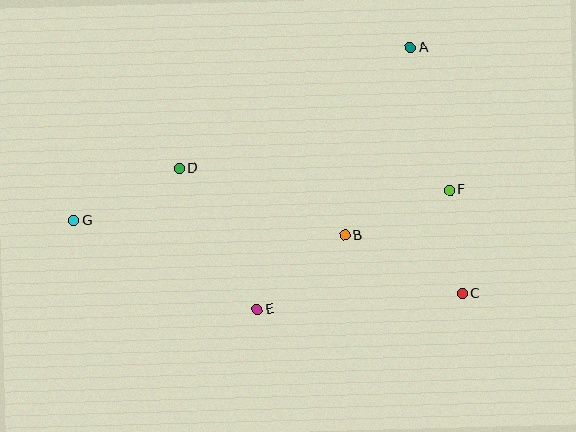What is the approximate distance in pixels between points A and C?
The distance between A and C is approximately 252 pixels.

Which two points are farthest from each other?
Points C and G are farthest from each other.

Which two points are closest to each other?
Points C and F are closest to each other.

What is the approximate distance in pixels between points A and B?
The distance between A and B is approximately 199 pixels.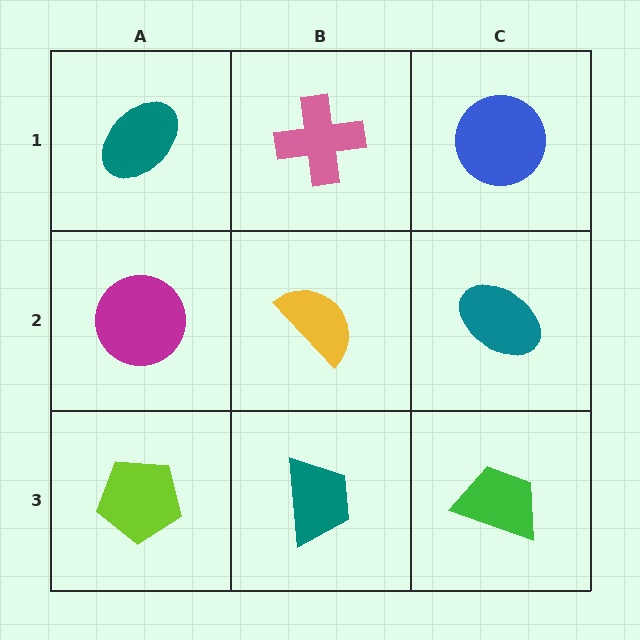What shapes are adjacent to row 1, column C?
A teal ellipse (row 2, column C), a pink cross (row 1, column B).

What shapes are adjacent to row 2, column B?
A pink cross (row 1, column B), a teal trapezoid (row 3, column B), a magenta circle (row 2, column A), a teal ellipse (row 2, column C).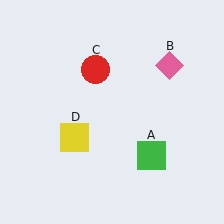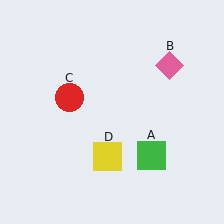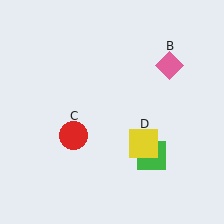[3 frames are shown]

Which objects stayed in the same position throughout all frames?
Green square (object A) and pink diamond (object B) remained stationary.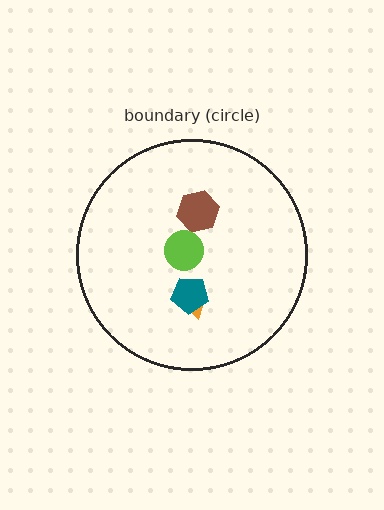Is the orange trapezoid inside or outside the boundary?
Inside.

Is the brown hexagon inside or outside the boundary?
Inside.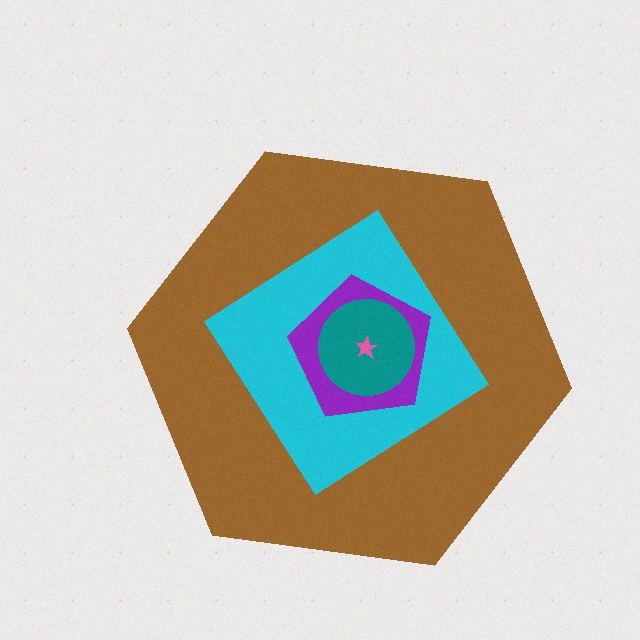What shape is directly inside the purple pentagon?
The teal circle.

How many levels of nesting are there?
5.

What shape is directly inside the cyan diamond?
The purple pentagon.